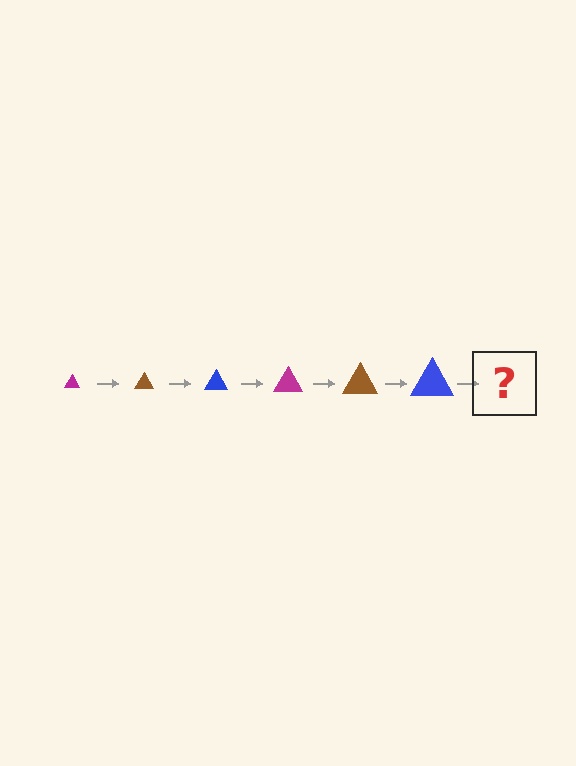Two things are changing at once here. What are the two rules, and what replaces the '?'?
The two rules are that the triangle grows larger each step and the color cycles through magenta, brown, and blue. The '?' should be a magenta triangle, larger than the previous one.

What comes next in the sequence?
The next element should be a magenta triangle, larger than the previous one.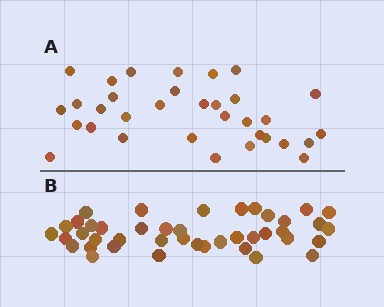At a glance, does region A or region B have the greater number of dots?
Region B (the bottom region) has more dots.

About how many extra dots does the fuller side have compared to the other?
Region B has roughly 8 or so more dots than region A.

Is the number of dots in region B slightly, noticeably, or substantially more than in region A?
Region B has noticeably more, but not dramatically so. The ratio is roughly 1.3 to 1.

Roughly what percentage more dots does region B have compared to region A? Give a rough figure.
About 25% more.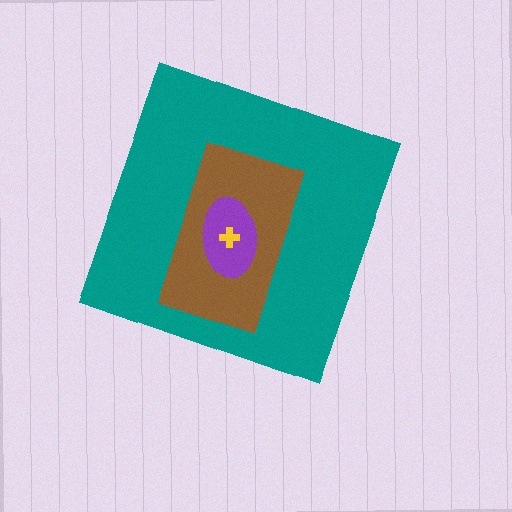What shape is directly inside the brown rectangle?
The purple ellipse.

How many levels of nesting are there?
4.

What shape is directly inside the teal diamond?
The brown rectangle.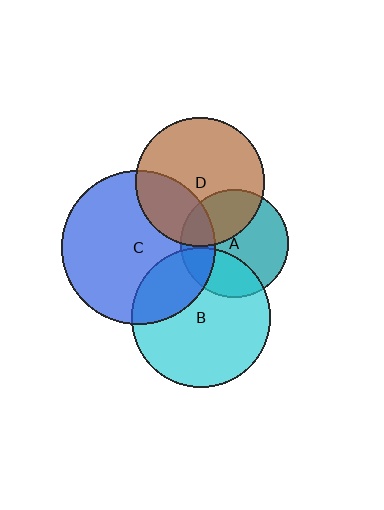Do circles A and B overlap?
Yes.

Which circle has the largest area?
Circle C (blue).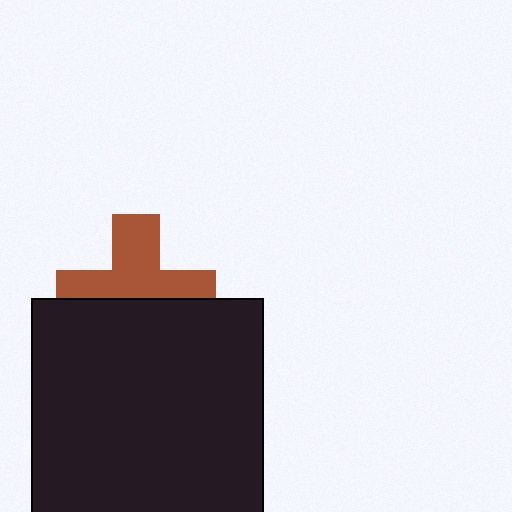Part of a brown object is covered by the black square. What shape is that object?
It is a cross.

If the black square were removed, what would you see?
You would see the complete brown cross.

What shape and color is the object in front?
The object in front is a black square.